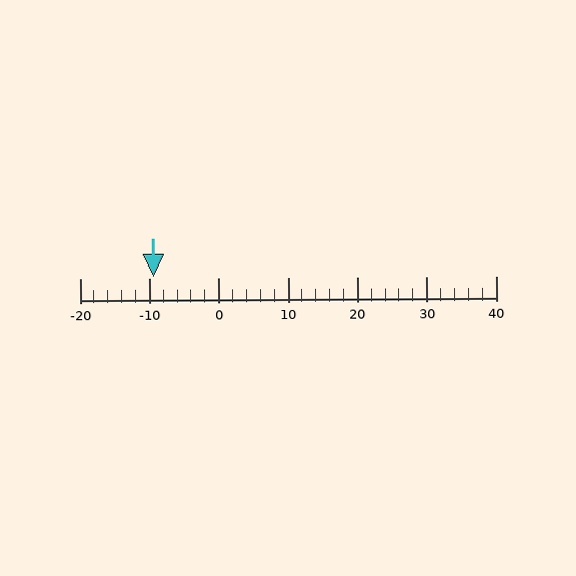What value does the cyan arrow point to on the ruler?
The cyan arrow points to approximately -9.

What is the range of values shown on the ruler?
The ruler shows values from -20 to 40.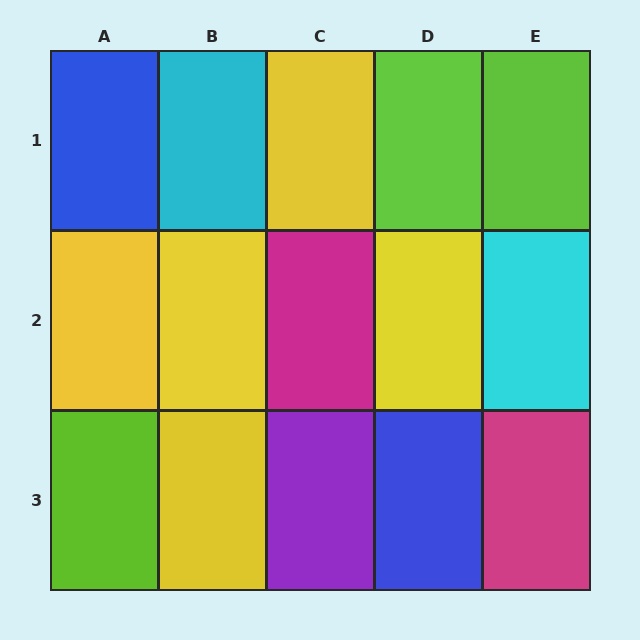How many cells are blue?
2 cells are blue.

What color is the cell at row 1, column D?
Lime.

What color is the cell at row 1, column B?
Cyan.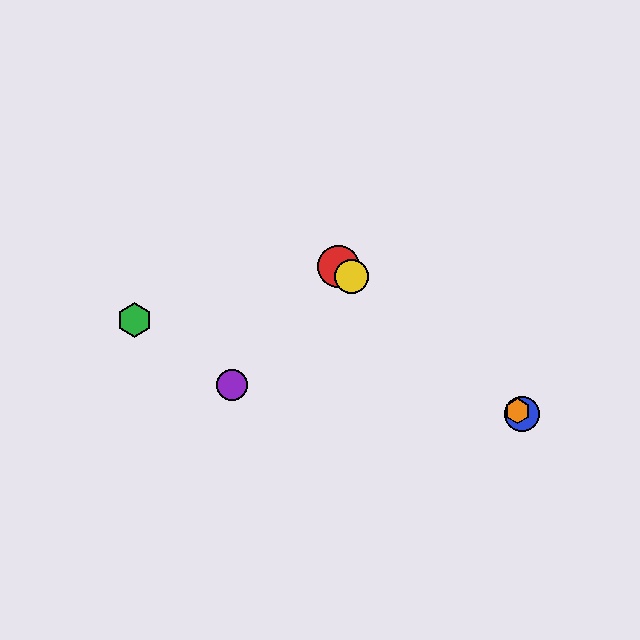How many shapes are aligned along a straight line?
4 shapes (the red circle, the blue circle, the yellow circle, the orange hexagon) are aligned along a straight line.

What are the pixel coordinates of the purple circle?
The purple circle is at (232, 385).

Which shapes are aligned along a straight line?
The red circle, the blue circle, the yellow circle, the orange hexagon are aligned along a straight line.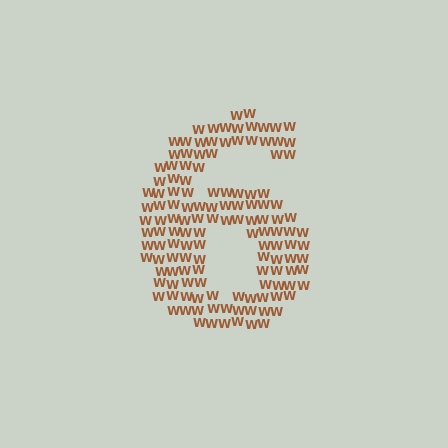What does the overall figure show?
The overall figure shows the digit 6.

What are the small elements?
The small elements are letter W's.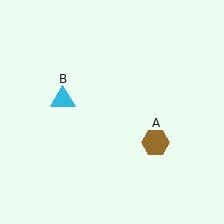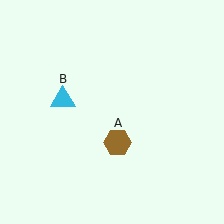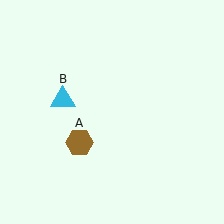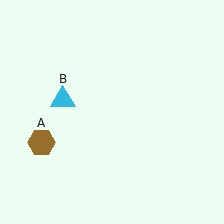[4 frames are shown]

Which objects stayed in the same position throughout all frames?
Cyan triangle (object B) remained stationary.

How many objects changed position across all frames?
1 object changed position: brown hexagon (object A).